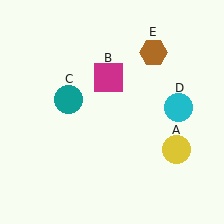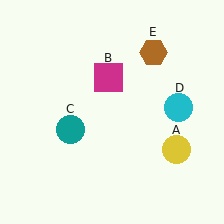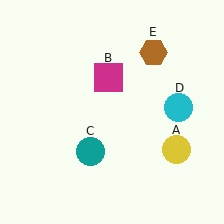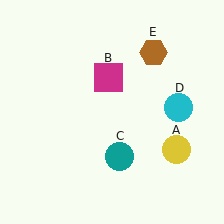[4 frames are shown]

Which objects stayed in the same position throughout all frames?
Yellow circle (object A) and magenta square (object B) and cyan circle (object D) and brown hexagon (object E) remained stationary.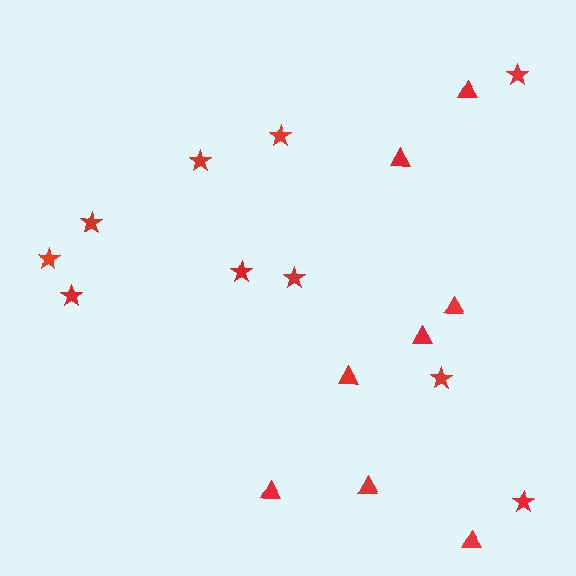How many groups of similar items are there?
There are 2 groups: one group of triangles (8) and one group of stars (10).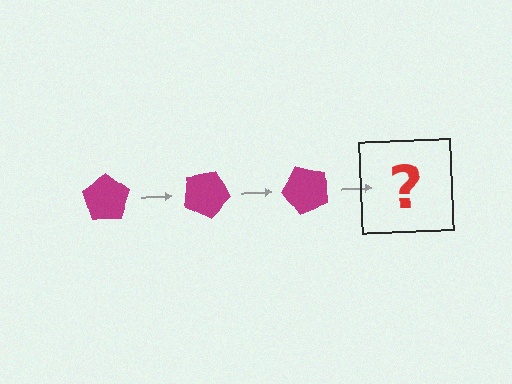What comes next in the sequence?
The next element should be a magenta pentagon rotated 75 degrees.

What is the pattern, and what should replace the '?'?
The pattern is that the pentagon rotates 25 degrees each step. The '?' should be a magenta pentagon rotated 75 degrees.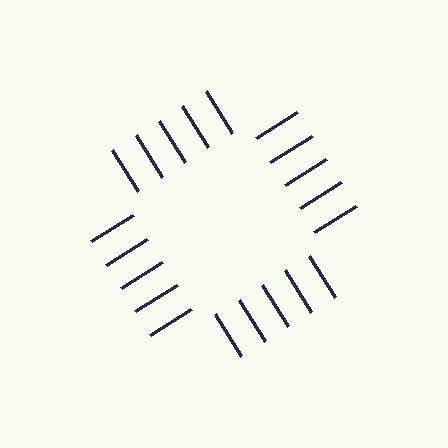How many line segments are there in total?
20 — 5 along each of the 4 edges.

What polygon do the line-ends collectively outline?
An illusory square — the line segments terminate on its edges but no continuous stroke is drawn.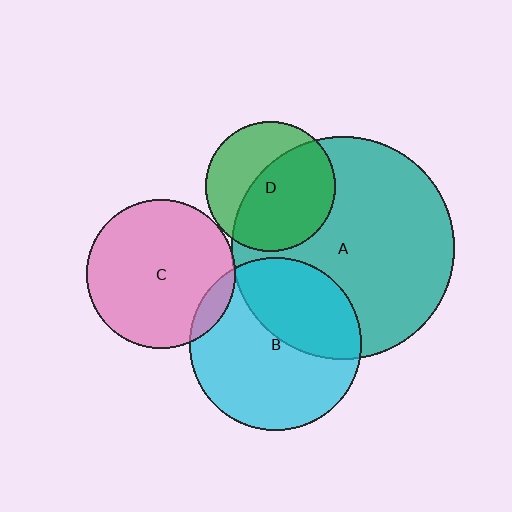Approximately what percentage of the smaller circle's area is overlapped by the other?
Approximately 5%.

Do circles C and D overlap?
Yes.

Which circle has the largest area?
Circle A (teal).